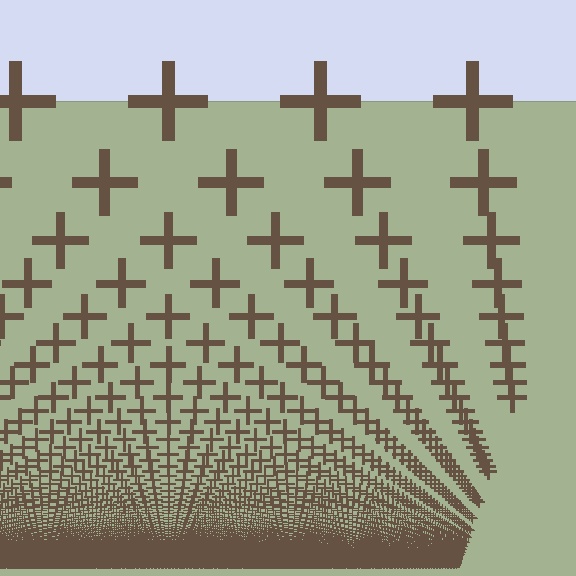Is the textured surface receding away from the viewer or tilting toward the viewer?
The surface appears to tilt toward the viewer. Texture elements get larger and sparser toward the top.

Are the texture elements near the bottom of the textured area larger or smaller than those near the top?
Smaller. The gradient is inverted — elements near the bottom are smaller and denser.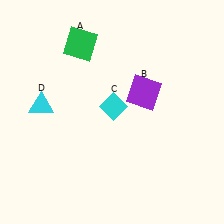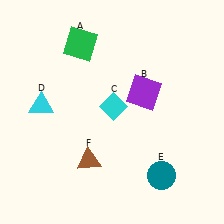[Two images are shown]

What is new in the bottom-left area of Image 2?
A brown triangle (F) was added in the bottom-left area of Image 2.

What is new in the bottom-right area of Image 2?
A teal circle (E) was added in the bottom-right area of Image 2.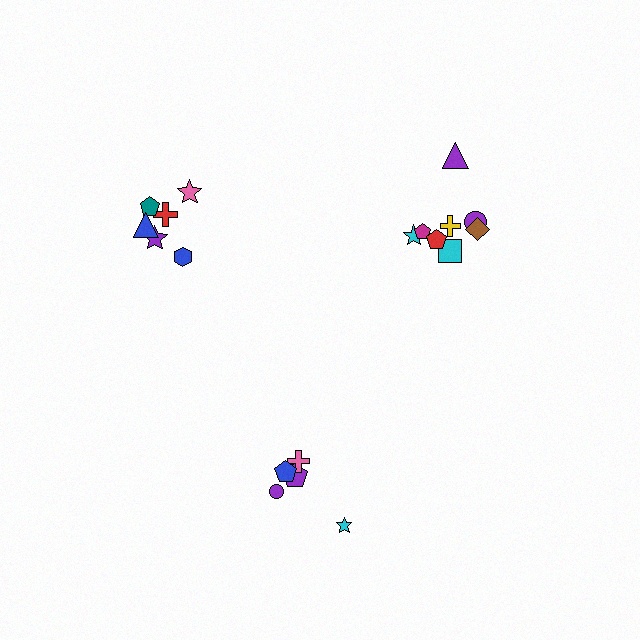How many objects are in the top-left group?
There are 6 objects.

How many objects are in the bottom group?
There are 5 objects.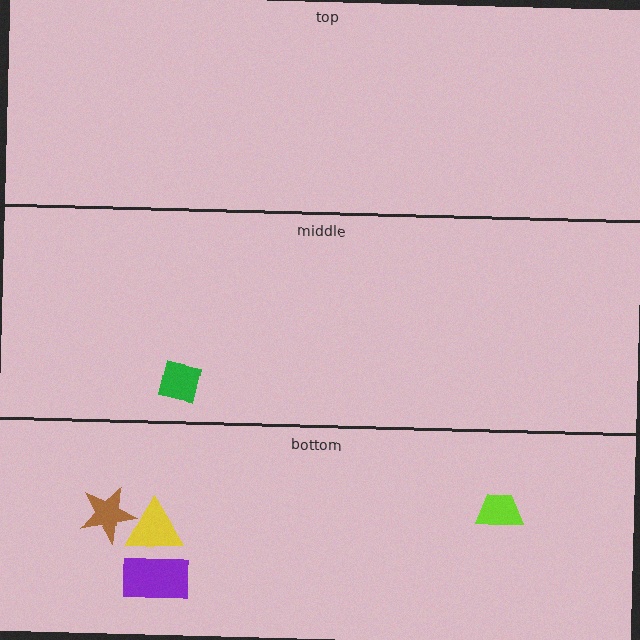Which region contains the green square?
The middle region.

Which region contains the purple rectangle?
The bottom region.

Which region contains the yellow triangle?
The bottom region.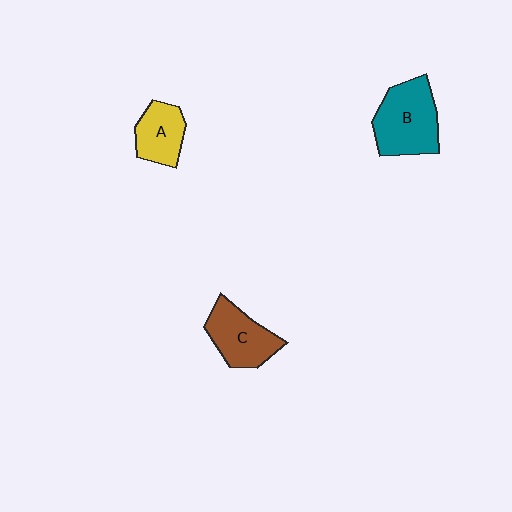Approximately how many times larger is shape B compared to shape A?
Approximately 1.6 times.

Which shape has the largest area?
Shape B (teal).